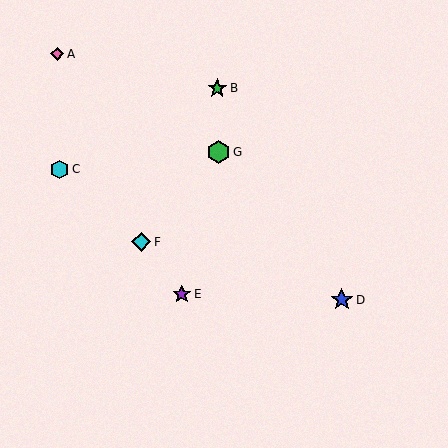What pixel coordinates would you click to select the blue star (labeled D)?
Click at (342, 300) to select the blue star D.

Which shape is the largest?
The green hexagon (labeled G) is the largest.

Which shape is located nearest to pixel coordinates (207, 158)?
The green hexagon (labeled G) at (218, 152) is nearest to that location.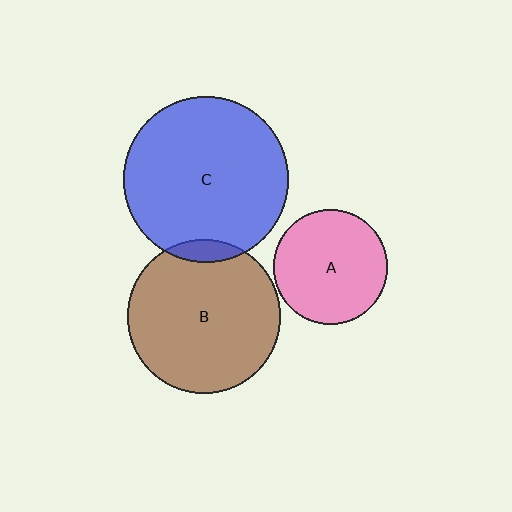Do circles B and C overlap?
Yes.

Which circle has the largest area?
Circle C (blue).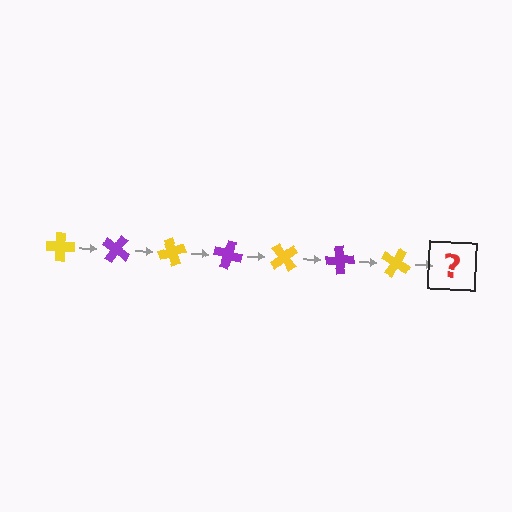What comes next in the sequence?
The next element should be a purple cross, rotated 245 degrees from the start.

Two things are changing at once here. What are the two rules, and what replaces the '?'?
The two rules are that it rotates 35 degrees each step and the color cycles through yellow and purple. The '?' should be a purple cross, rotated 245 degrees from the start.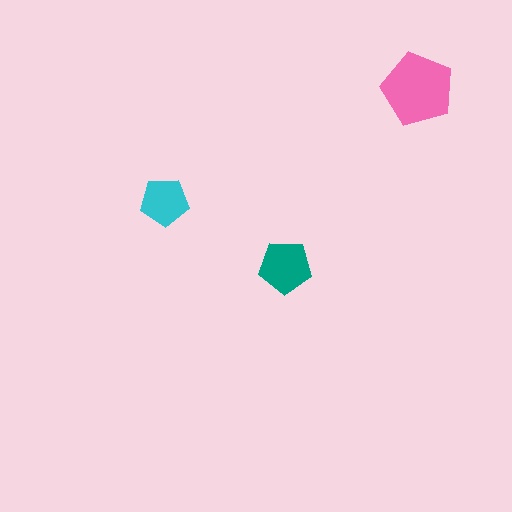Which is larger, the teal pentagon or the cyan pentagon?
The teal one.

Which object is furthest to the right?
The pink pentagon is rightmost.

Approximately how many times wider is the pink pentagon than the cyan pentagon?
About 1.5 times wider.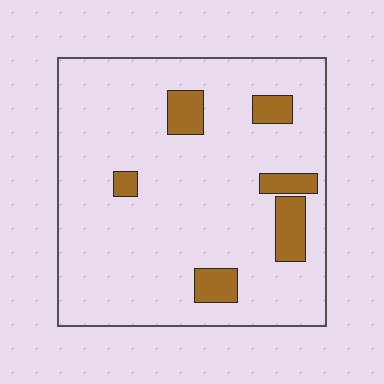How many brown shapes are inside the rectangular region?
6.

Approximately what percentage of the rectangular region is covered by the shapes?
Approximately 10%.